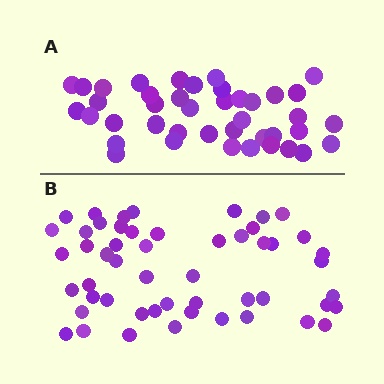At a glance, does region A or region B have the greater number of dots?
Region B (the bottom region) has more dots.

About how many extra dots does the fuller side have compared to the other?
Region B has roughly 12 or so more dots than region A.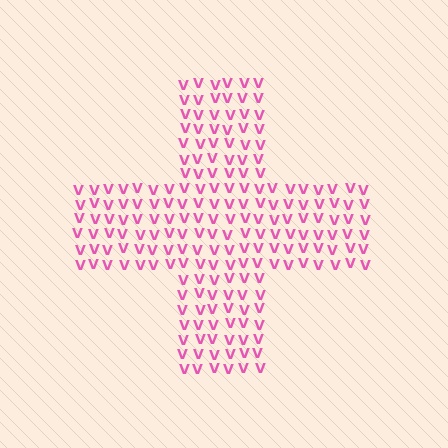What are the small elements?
The small elements are letter V's.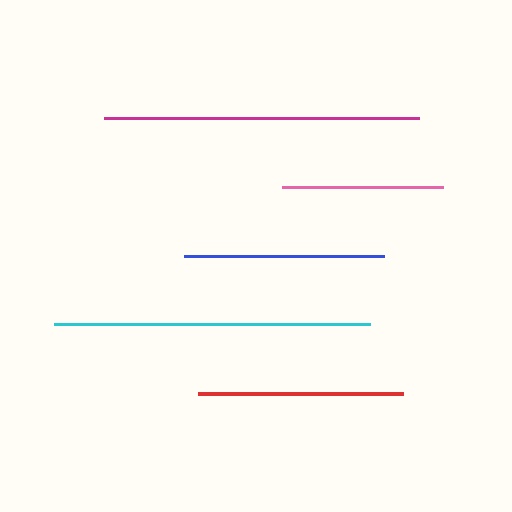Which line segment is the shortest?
The pink line is the shortest at approximately 161 pixels.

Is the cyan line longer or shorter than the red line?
The cyan line is longer than the red line.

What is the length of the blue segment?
The blue segment is approximately 200 pixels long.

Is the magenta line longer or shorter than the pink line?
The magenta line is longer than the pink line.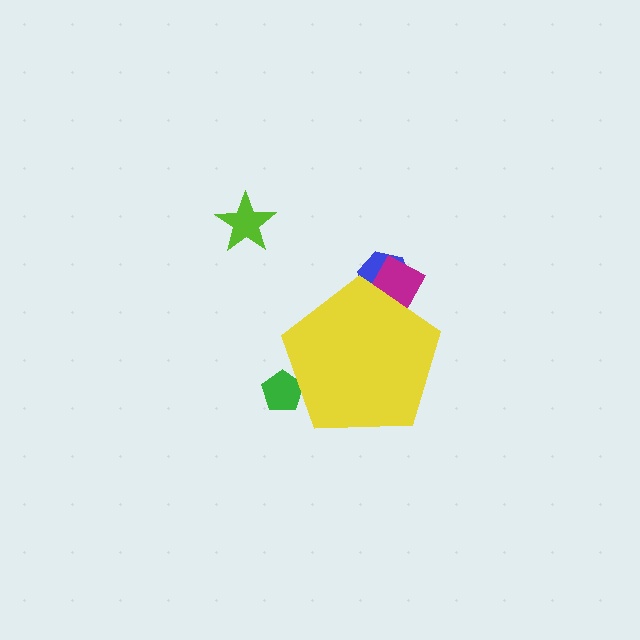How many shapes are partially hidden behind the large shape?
3 shapes are partially hidden.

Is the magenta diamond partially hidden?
Yes, the magenta diamond is partially hidden behind the yellow pentagon.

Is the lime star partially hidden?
No, the lime star is fully visible.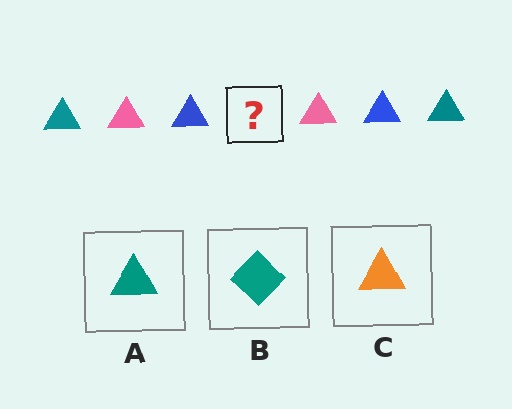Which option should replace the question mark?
Option A.